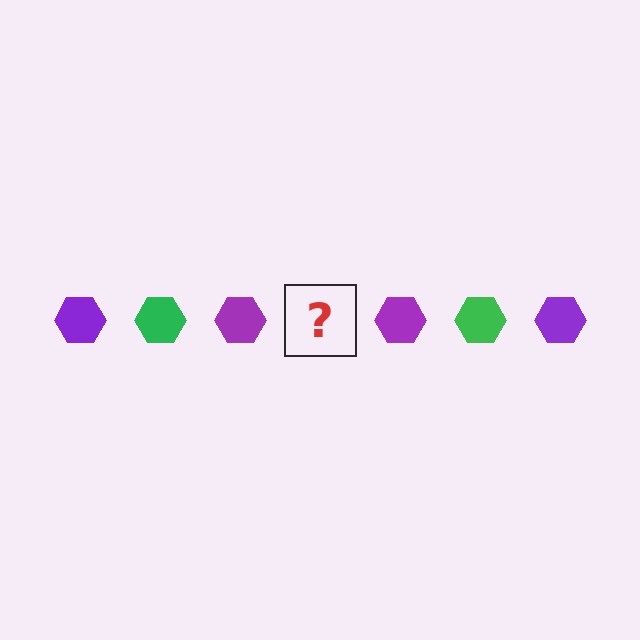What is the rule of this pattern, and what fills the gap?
The rule is that the pattern cycles through purple, green hexagons. The gap should be filled with a green hexagon.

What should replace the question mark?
The question mark should be replaced with a green hexagon.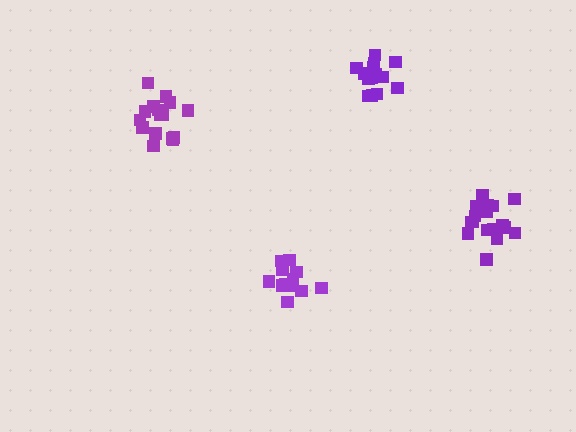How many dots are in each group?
Group 1: 12 dots, Group 2: 15 dots, Group 3: 17 dots, Group 4: 18 dots (62 total).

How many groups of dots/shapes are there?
There are 4 groups.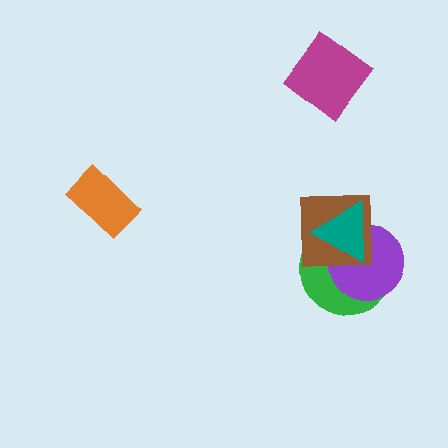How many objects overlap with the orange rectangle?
0 objects overlap with the orange rectangle.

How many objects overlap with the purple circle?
3 objects overlap with the purple circle.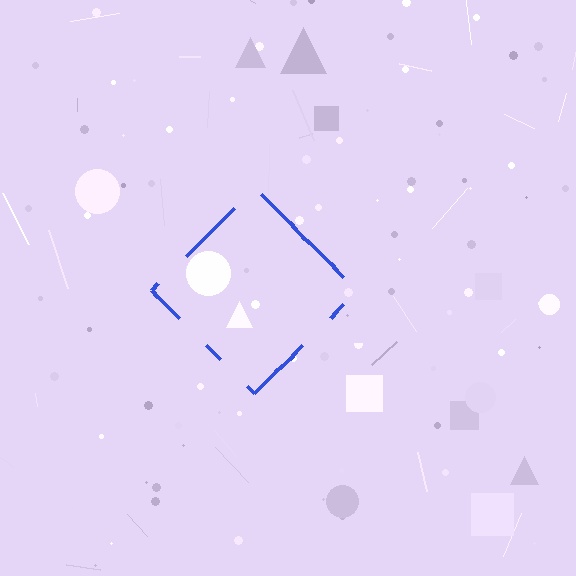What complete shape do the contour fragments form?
The contour fragments form a diamond.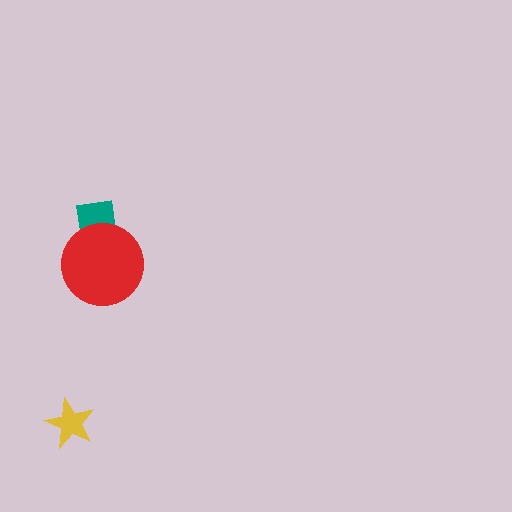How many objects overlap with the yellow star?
0 objects overlap with the yellow star.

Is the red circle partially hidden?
No, no other shape covers it.